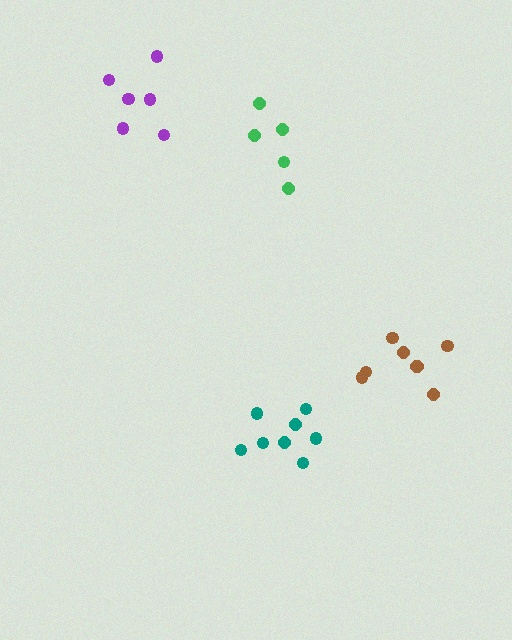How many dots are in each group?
Group 1: 8 dots, Group 2: 8 dots, Group 3: 5 dots, Group 4: 6 dots (27 total).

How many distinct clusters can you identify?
There are 4 distinct clusters.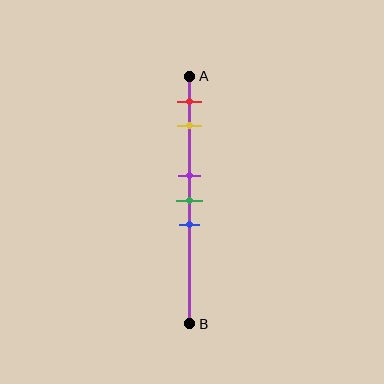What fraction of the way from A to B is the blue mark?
The blue mark is approximately 60% (0.6) of the way from A to B.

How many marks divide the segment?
There are 5 marks dividing the segment.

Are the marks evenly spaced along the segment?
No, the marks are not evenly spaced.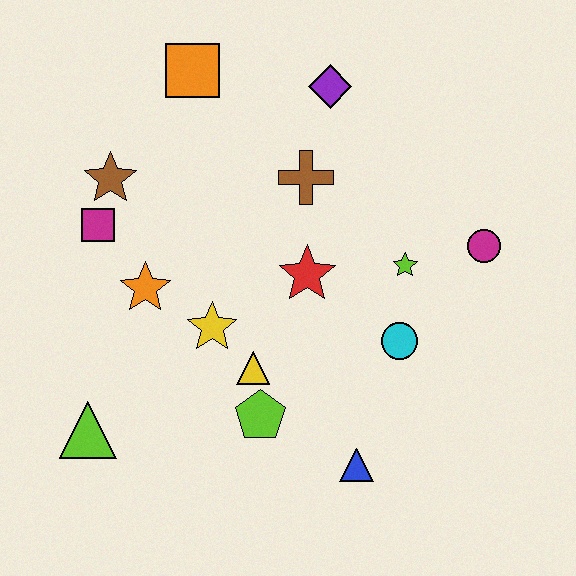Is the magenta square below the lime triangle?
No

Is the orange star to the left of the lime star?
Yes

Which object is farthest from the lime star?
The lime triangle is farthest from the lime star.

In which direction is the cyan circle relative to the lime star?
The cyan circle is below the lime star.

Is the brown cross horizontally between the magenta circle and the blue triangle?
No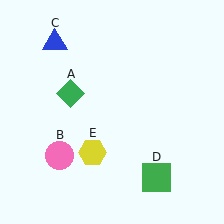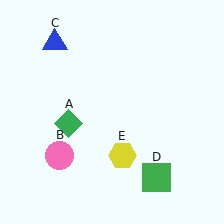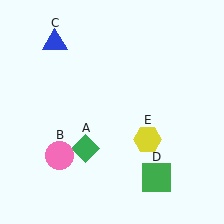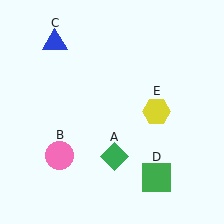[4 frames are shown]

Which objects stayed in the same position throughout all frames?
Pink circle (object B) and blue triangle (object C) and green square (object D) remained stationary.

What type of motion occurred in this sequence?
The green diamond (object A), yellow hexagon (object E) rotated counterclockwise around the center of the scene.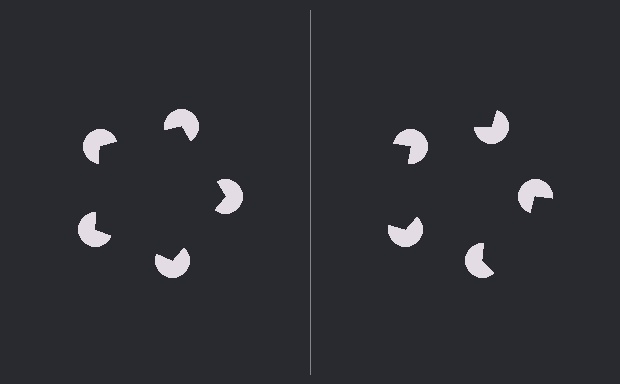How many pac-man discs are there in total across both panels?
10 — 5 on each side.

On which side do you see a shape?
An illusory pentagon appears on the left side. On the right side the wedge cuts are rotated, so no coherent shape forms.